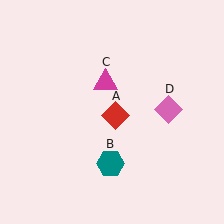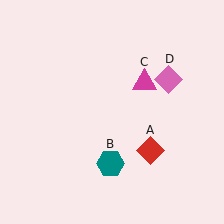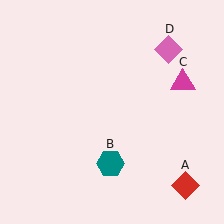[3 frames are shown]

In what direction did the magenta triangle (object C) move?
The magenta triangle (object C) moved right.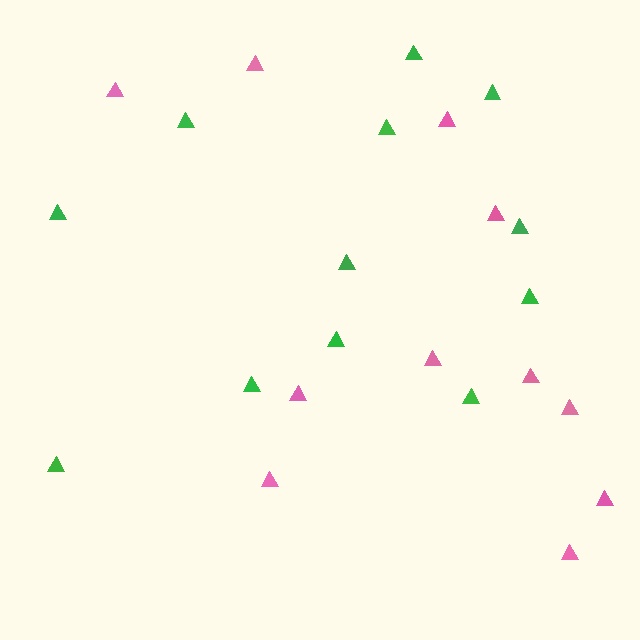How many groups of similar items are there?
There are 2 groups: one group of pink triangles (11) and one group of green triangles (12).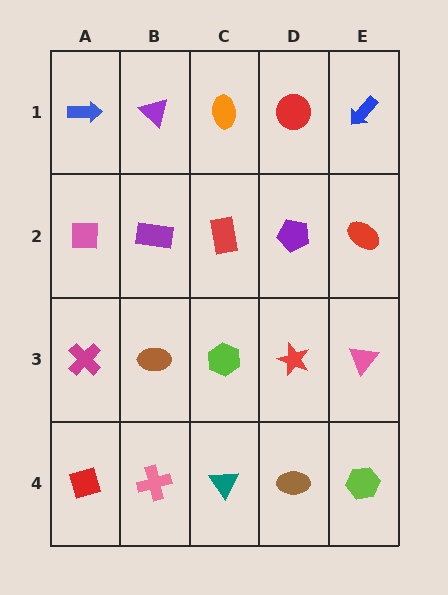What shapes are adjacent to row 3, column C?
A red rectangle (row 2, column C), a teal triangle (row 4, column C), a brown ellipse (row 3, column B), a red star (row 3, column D).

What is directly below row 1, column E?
A red ellipse.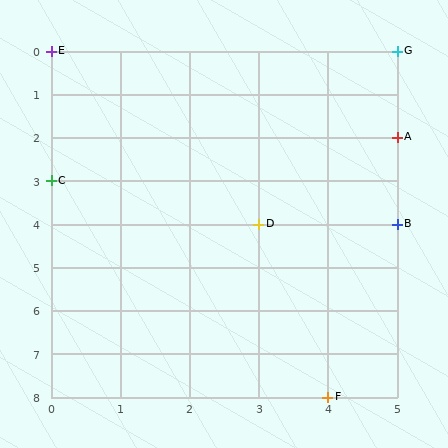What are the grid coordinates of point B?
Point B is at grid coordinates (5, 4).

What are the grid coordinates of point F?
Point F is at grid coordinates (4, 8).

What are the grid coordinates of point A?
Point A is at grid coordinates (5, 2).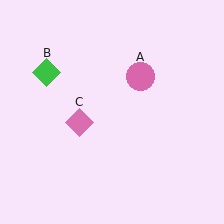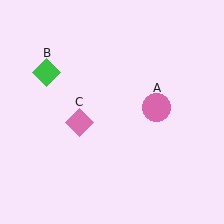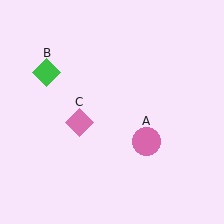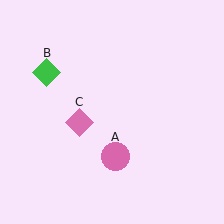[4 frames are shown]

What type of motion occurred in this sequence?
The pink circle (object A) rotated clockwise around the center of the scene.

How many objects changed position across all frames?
1 object changed position: pink circle (object A).